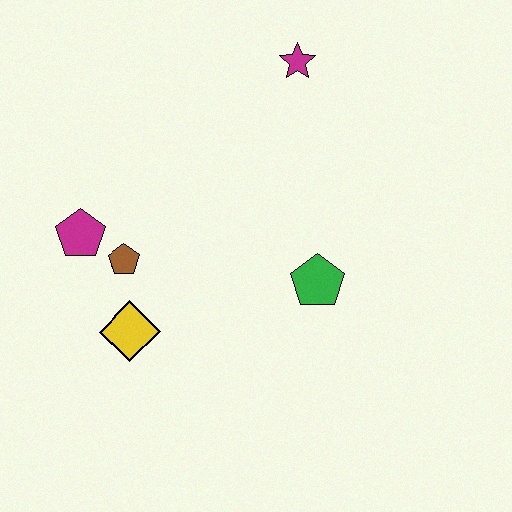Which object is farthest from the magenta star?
The yellow diamond is farthest from the magenta star.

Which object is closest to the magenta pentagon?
The brown pentagon is closest to the magenta pentagon.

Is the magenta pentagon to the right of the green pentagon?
No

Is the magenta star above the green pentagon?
Yes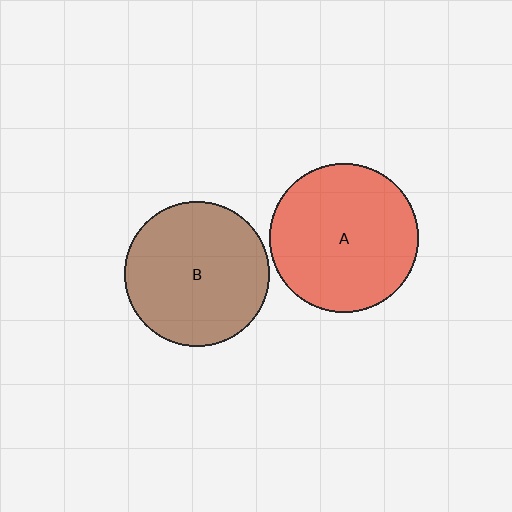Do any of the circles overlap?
No, none of the circles overlap.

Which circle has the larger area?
Circle A (red).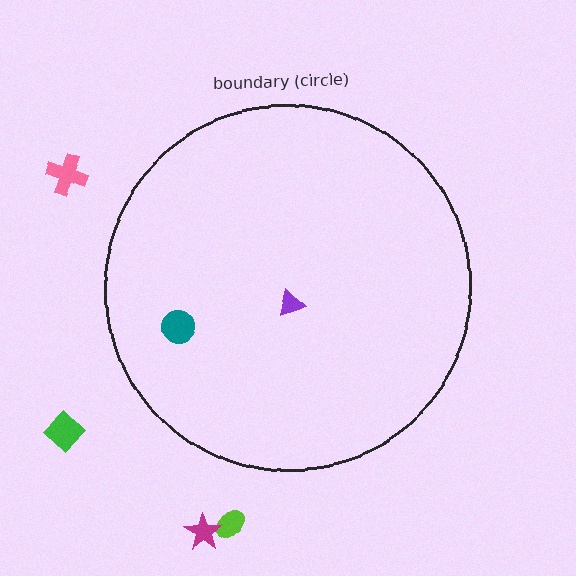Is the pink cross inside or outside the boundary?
Outside.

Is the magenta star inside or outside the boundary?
Outside.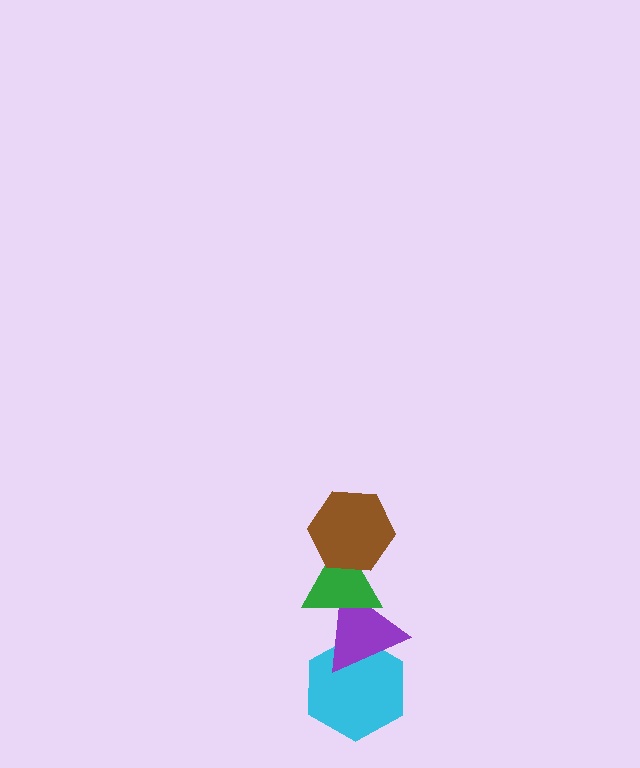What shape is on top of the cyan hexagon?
The purple triangle is on top of the cyan hexagon.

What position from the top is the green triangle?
The green triangle is 2nd from the top.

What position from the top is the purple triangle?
The purple triangle is 3rd from the top.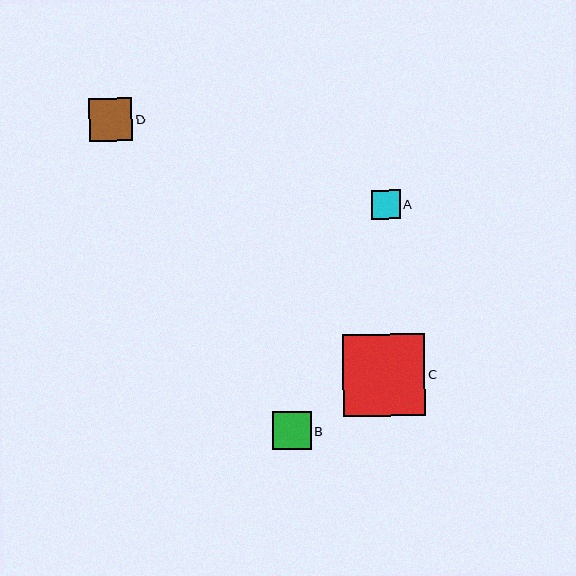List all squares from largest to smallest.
From largest to smallest: C, D, B, A.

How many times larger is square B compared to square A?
Square B is approximately 1.3 times the size of square A.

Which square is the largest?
Square C is the largest with a size of approximately 82 pixels.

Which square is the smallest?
Square A is the smallest with a size of approximately 29 pixels.